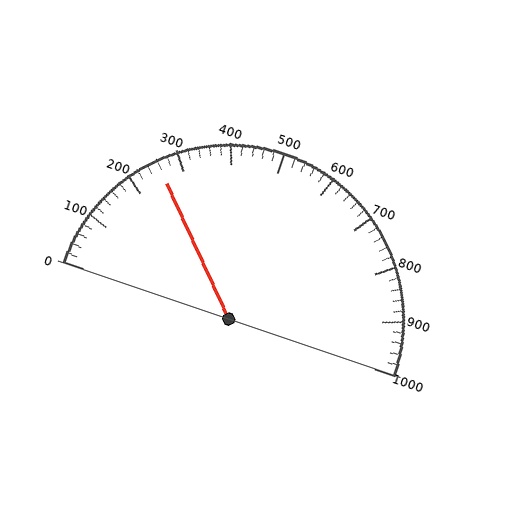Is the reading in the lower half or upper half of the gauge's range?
The reading is in the lower half of the range (0 to 1000).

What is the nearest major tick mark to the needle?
The nearest major tick mark is 300.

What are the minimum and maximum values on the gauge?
The gauge ranges from 0 to 1000.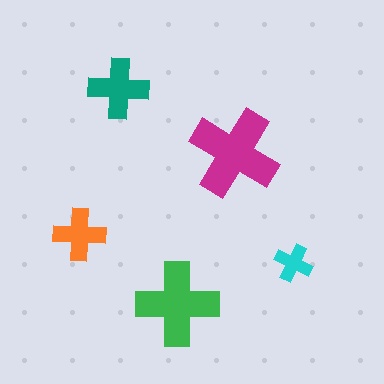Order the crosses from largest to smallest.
the magenta one, the green one, the teal one, the orange one, the cyan one.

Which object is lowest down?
The green cross is bottommost.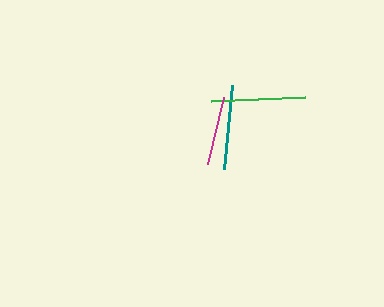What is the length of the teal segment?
The teal segment is approximately 85 pixels long.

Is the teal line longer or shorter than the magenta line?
The teal line is longer than the magenta line.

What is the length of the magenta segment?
The magenta segment is approximately 69 pixels long.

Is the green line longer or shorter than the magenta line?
The green line is longer than the magenta line.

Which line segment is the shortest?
The magenta line is the shortest at approximately 69 pixels.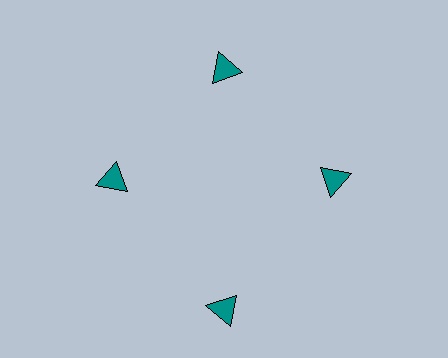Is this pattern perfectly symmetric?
No. The 4 teal triangles are arranged in a ring, but one element near the 6 o'clock position is pushed outward from the center, breaking the 4-fold rotational symmetry.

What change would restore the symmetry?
The symmetry would be restored by moving it inward, back onto the ring so that all 4 triangles sit at equal angles and equal distance from the center.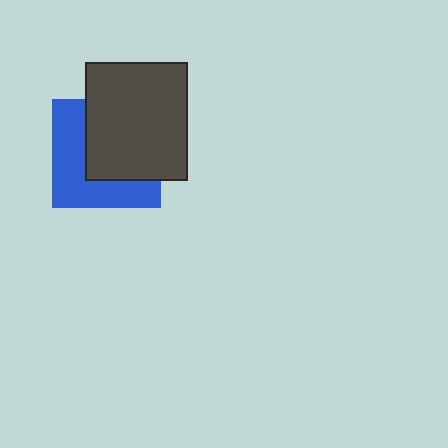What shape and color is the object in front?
The object in front is a dark gray rectangle.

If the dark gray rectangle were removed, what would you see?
You would see the complete blue square.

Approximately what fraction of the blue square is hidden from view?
Roughly 52% of the blue square is hidden behind the dark gray rectangle.